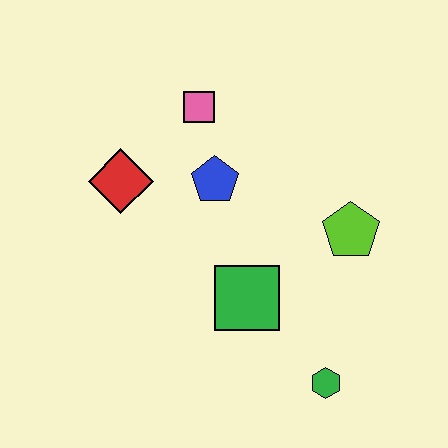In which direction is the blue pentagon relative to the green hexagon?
The blue pentagon is above the green hexagon.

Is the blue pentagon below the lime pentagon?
No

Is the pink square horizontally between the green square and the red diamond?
Yes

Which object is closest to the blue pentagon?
The pink square is closest to the blue pentagon.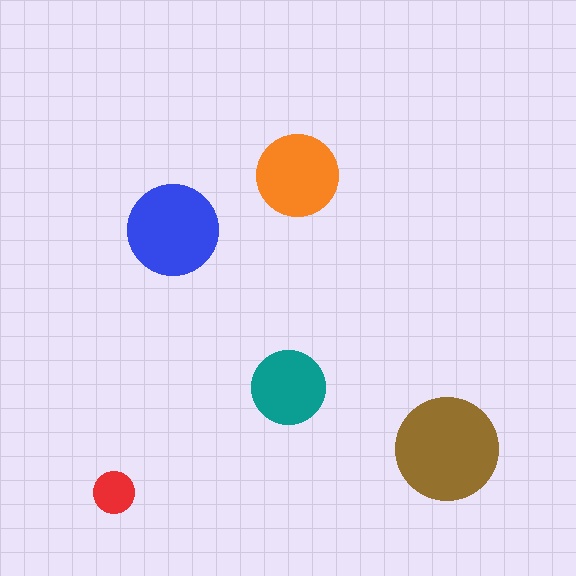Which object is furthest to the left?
The red circle is leftmost.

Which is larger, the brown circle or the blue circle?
The brown one.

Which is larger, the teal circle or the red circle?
The teal one.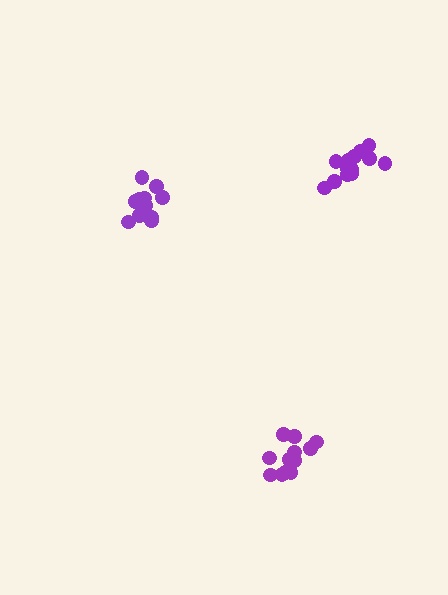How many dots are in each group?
Group 1: 12 dots, Group 2: 14 dots, Group 3: 11 dots (37 total).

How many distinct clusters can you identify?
There are 3 distinct clusters.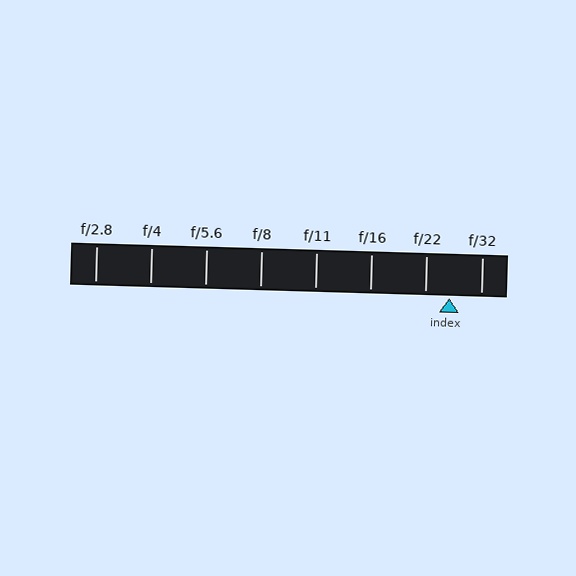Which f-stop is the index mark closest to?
The index mark is closest to f/22.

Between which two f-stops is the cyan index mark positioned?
The index mark is between f/22 and f/32.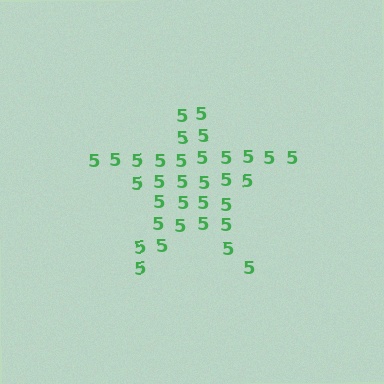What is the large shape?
The large shape is a star.